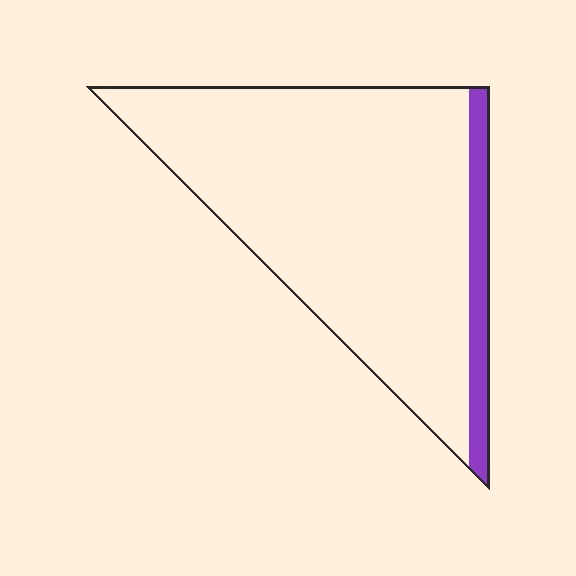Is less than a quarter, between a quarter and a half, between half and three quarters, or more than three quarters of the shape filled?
Less than a quarter.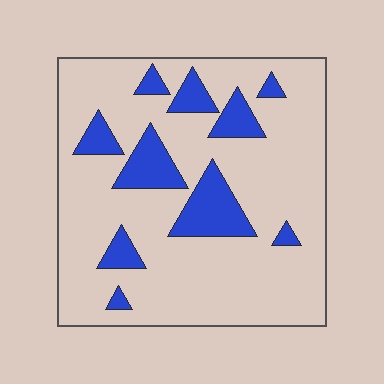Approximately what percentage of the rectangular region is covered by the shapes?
Approximately 20%.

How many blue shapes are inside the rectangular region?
10.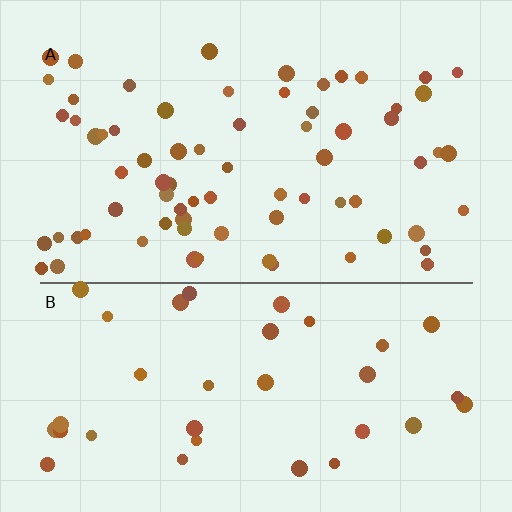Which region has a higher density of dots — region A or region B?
A (the top).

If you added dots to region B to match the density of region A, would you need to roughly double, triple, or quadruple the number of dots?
Approximately double.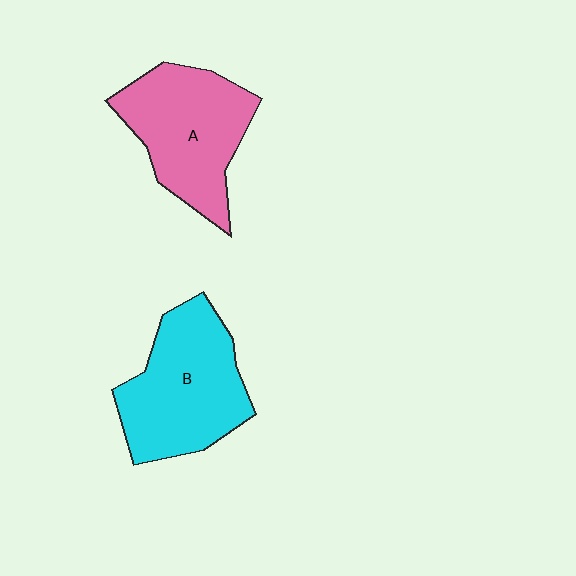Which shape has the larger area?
Shape B (cyan).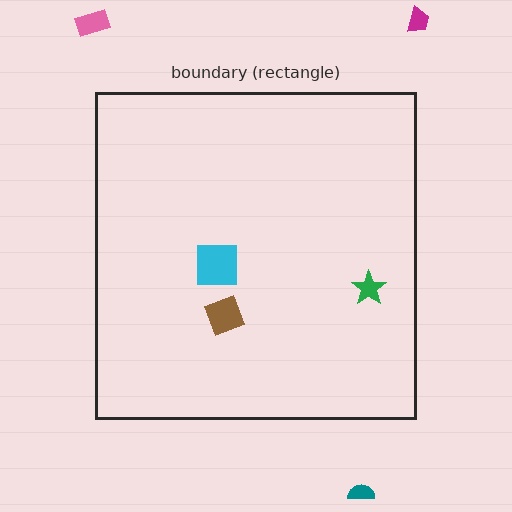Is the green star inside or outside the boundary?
Inside.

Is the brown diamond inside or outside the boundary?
Inside.